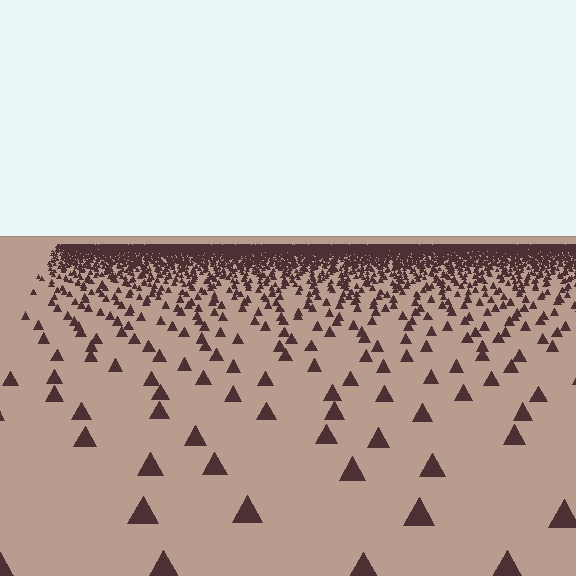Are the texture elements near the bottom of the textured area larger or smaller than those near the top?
Larger. Near the bottom, elements are closer to the viewer and appear at a bigger on-screen size.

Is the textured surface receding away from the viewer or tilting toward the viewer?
The surface is receding away from the viewer. Texture elements get smaller and denser toward the top.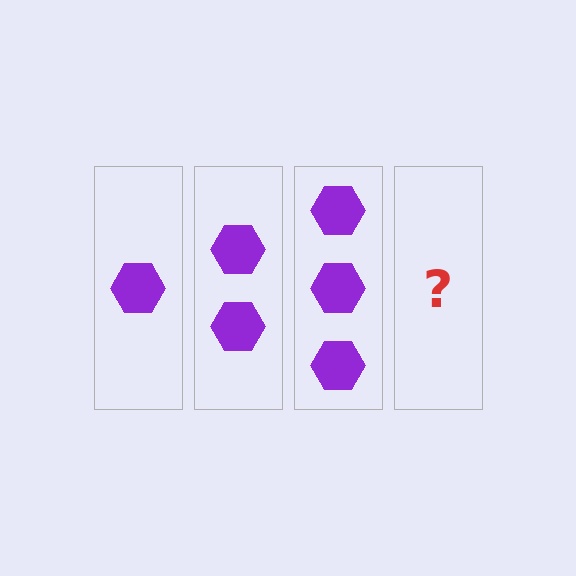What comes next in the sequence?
The next element should be 4 hexagons.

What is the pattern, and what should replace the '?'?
The pattern is that each step adds one more hexagon. The '?' should be 4 hexagons.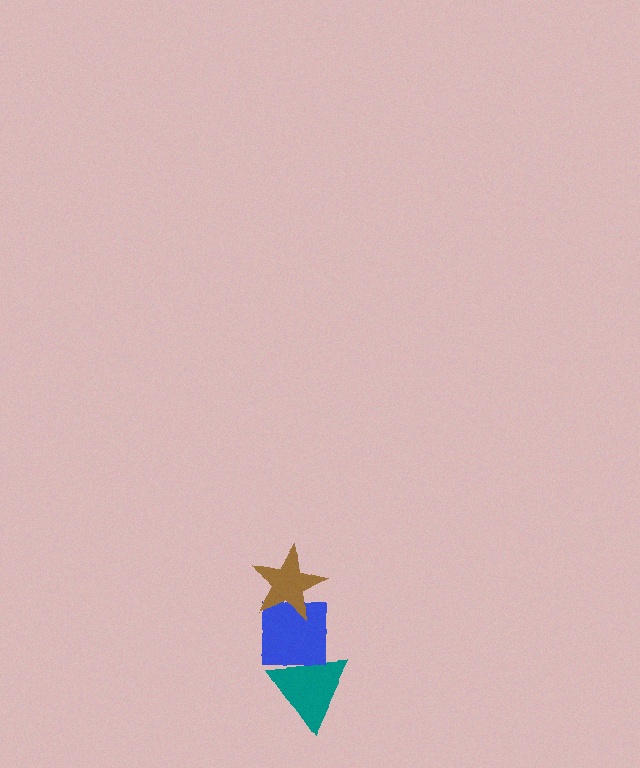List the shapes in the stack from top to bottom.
From top to bottom: the brown star, the blue square, the teal triangle.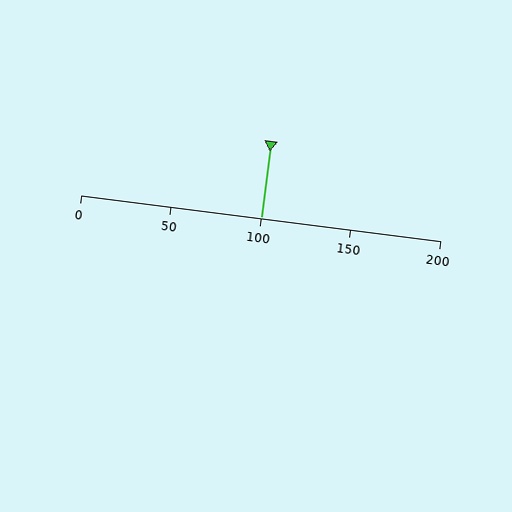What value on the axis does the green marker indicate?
The marker indicates approximately 100.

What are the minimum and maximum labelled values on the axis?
The axis runs from 0 to 200.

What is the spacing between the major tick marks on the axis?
The major ticks are spaced 50 apart.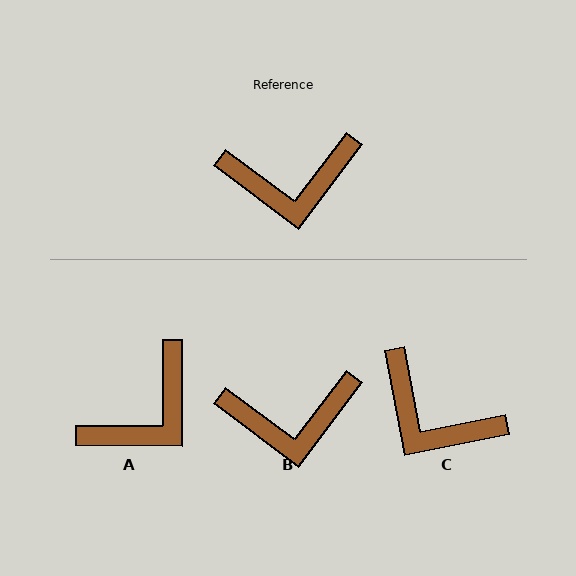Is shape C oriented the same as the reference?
No, it is off by about 42 degrees.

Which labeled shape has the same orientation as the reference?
B.